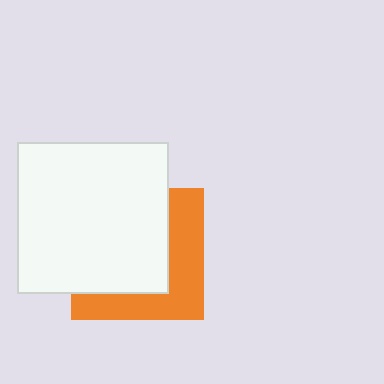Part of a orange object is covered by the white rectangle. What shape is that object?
It is a square.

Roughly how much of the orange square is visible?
A small part of it is visible (roughly 40%).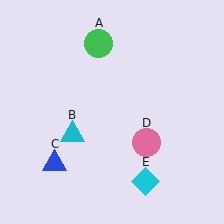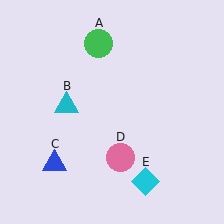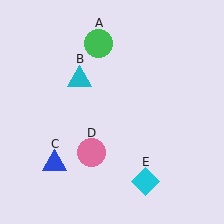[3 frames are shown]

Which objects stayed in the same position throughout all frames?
Green circle (object A) and blue triangle (object C) and cyan diamond (object E) remained stationary.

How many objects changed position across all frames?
2 objects changed position: cyan triangle (object B), pink circle (object D).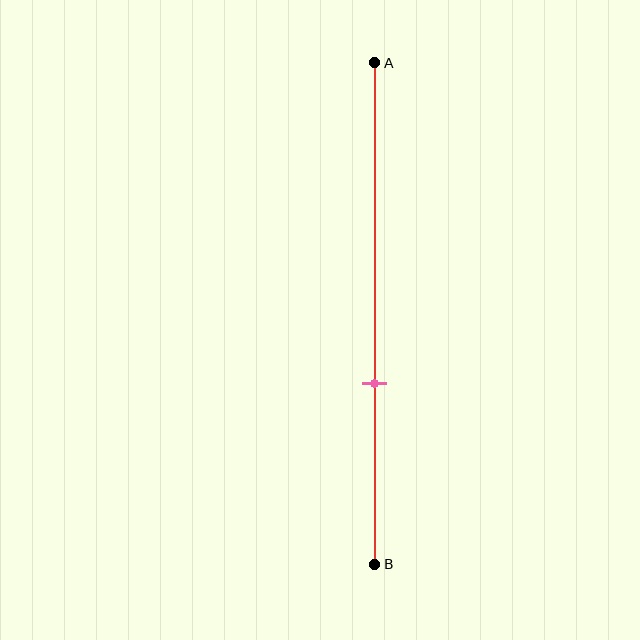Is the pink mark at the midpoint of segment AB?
No, the mark is at about 65% from A, not at the 50% midpoint.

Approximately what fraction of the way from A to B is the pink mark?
The pink mark is approximately 65% of the way from A to B.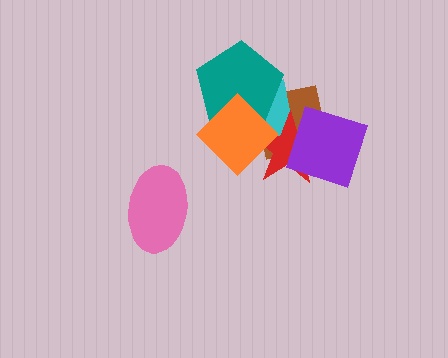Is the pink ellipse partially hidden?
No, no other shape covers it.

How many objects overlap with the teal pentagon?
3 objects overlap with the teal pentagon.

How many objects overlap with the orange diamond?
4 objects overlap with the orange diamond.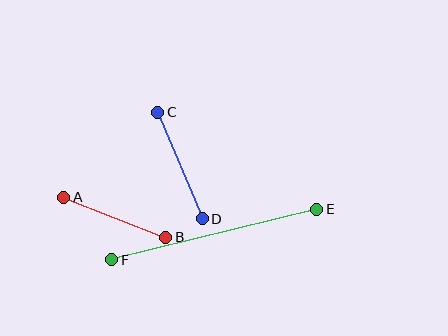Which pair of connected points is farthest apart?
Points E and F are farthest apart.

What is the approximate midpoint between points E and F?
The midpoint is at approximately (214, 234) pixels.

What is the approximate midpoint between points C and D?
The midpoint is at approximately (180, 166) pixels.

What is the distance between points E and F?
The distance is approximately 211 pixels.